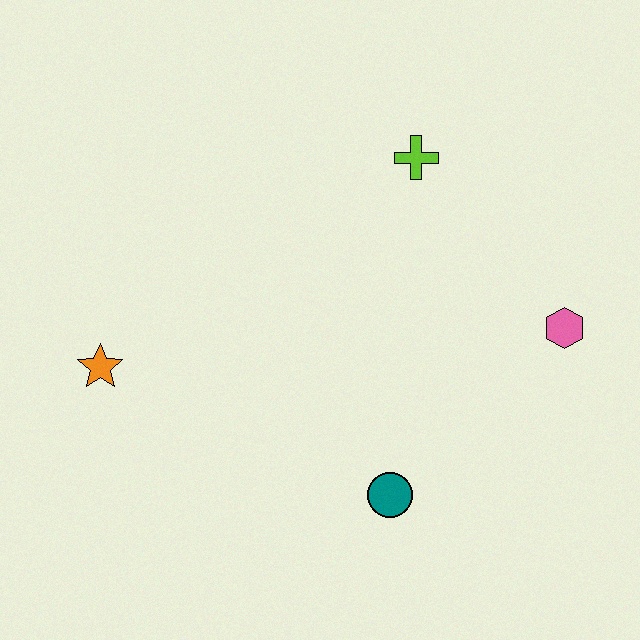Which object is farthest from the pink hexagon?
The orange star is farthest from the pink hexagon.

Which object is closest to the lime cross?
The pink hexagon is closest to the lime cross.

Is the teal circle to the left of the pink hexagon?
Yes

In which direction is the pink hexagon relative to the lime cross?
The pink hexagon is below the lime cross.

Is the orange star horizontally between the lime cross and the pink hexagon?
No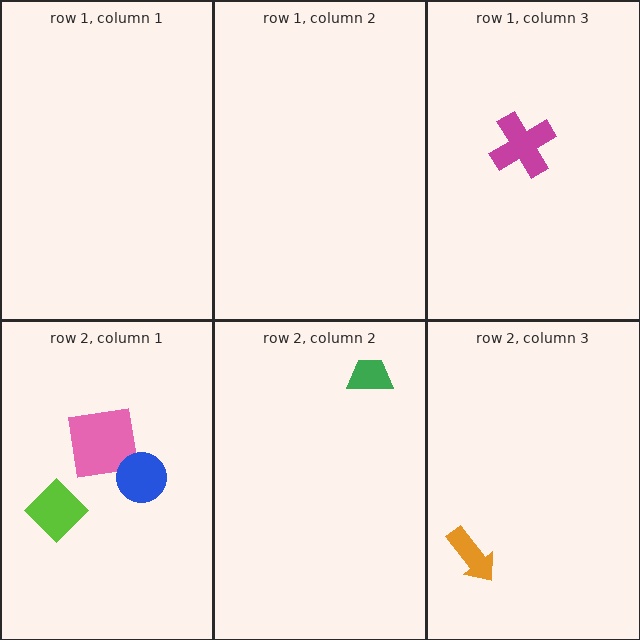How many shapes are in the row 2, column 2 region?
1.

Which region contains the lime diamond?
The row 2, column 1 region.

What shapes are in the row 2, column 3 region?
The orange arrow.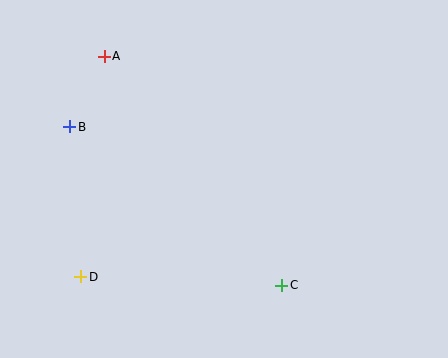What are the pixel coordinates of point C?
Point C is at (282, 285).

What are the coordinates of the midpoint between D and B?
The midpoint between D and B is at (75, 202).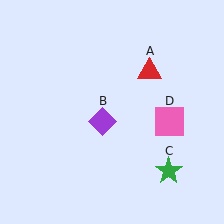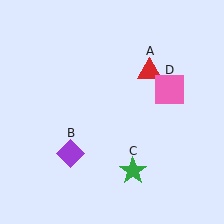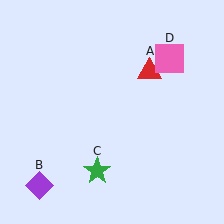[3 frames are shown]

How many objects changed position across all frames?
3 objects changed position: purple diamond (object B), green star (object C), pink square (object D).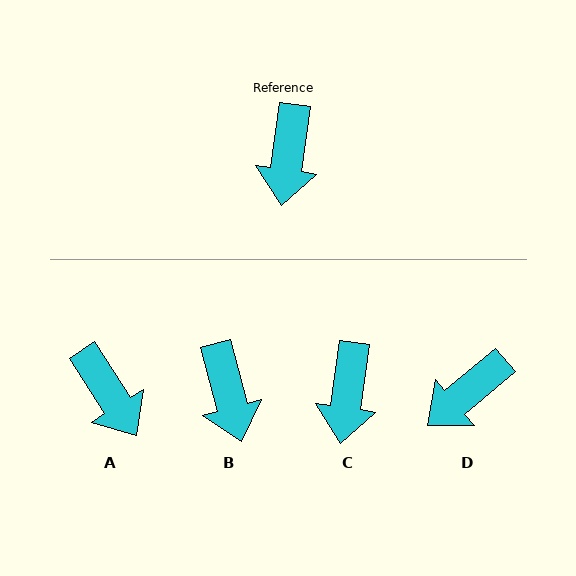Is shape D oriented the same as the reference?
No, it is off by about 42 degrees.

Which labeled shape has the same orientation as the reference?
C.